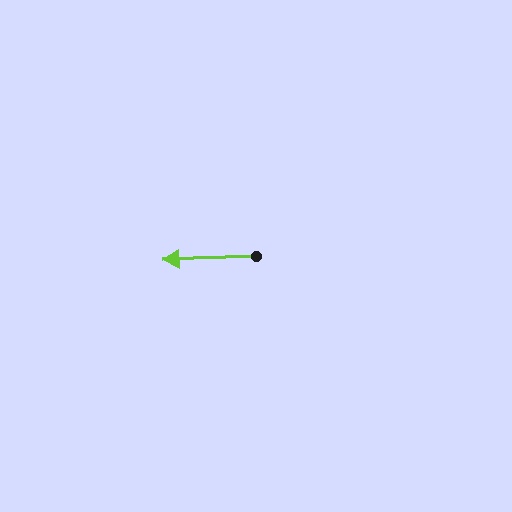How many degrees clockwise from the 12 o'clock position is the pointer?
Approximately 268 degrees.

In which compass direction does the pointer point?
West.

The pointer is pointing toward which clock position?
Roughly 9 o'clock.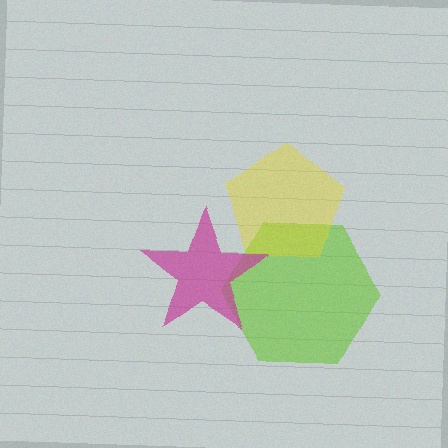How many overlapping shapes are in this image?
There are 3 overlapping shapes in the image.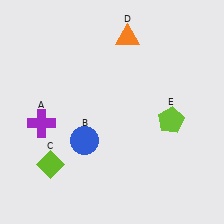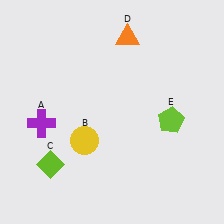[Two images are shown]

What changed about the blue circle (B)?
In Image 1, B is blue. In Image 2, it changed to yellow.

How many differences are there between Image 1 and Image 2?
There is 1 difference between the two images.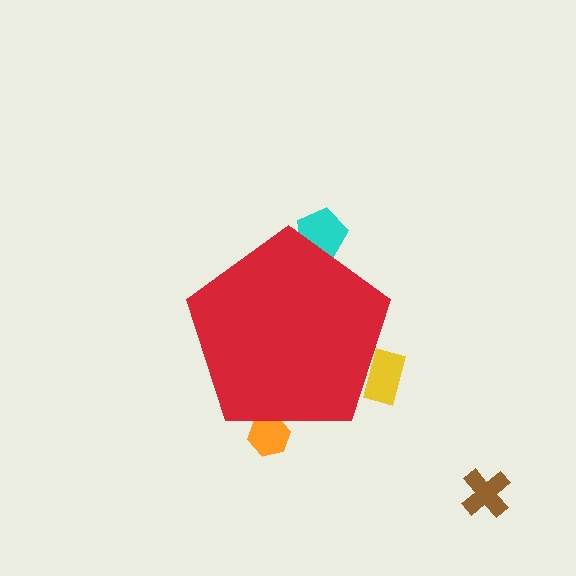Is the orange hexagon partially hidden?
Yes, the orange hexagon is partially hidden behind the red pentagon.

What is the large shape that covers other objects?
A red pentagon.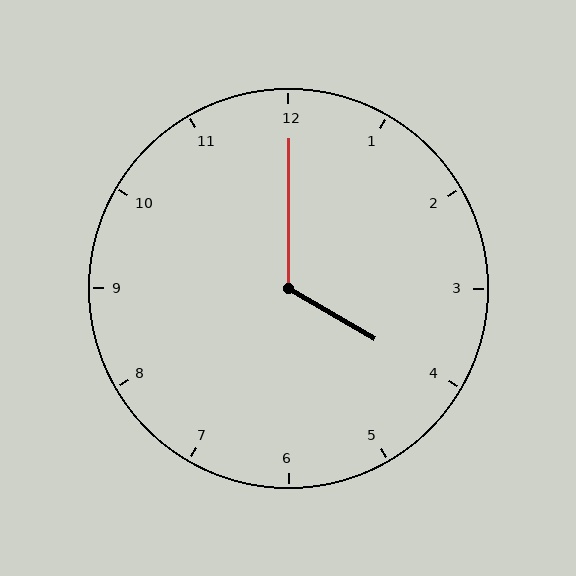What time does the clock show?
4:00.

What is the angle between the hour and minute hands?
Approximately 120 degrees.